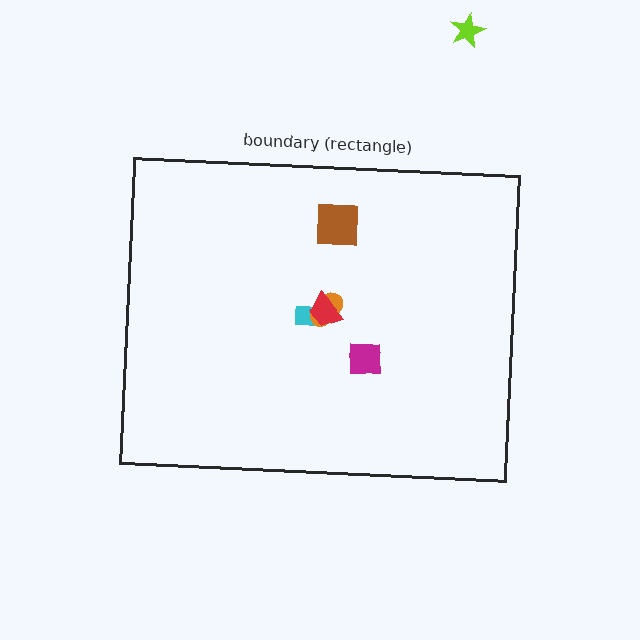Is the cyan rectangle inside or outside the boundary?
Inside.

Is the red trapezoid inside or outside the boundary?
Inside.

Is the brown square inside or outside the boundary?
Inside.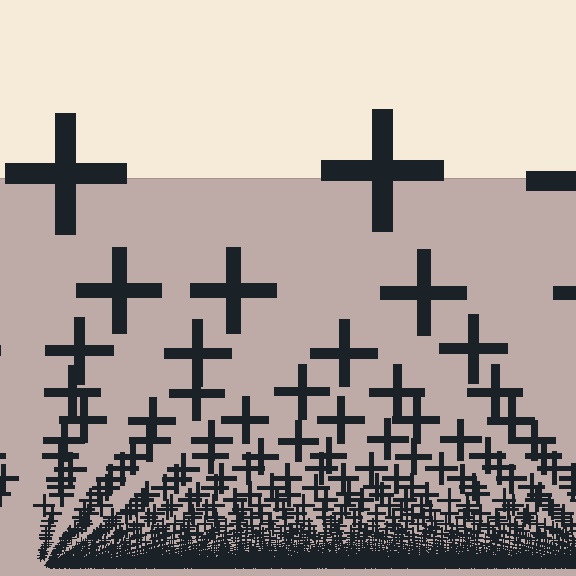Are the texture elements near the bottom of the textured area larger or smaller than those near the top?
Smaller. The gradient is inverted — elements near the bottom are smaller and denser.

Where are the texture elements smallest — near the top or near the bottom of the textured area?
Near the bottom.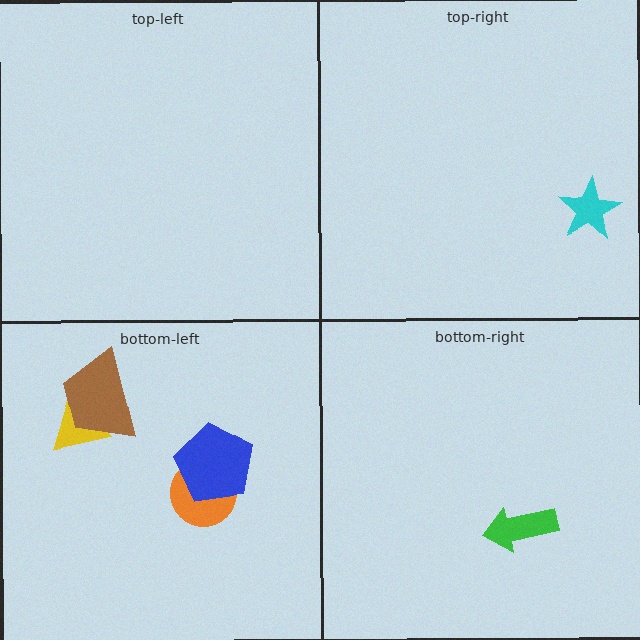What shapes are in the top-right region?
The cyan star.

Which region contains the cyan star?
The top-right region.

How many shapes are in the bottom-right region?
1.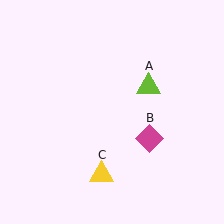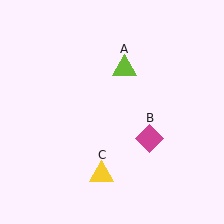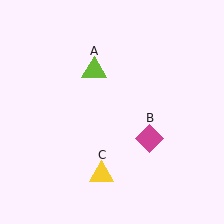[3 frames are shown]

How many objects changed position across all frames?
1 object changed position: lime triangle (object A).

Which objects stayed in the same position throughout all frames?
Magenta diamond (object B) and yellow triangle (object C) remained stationary.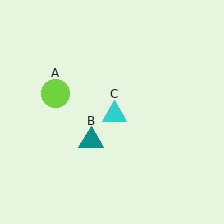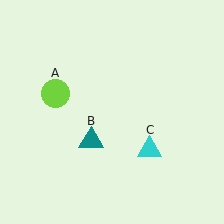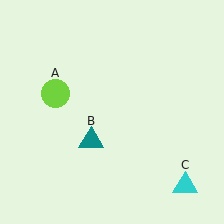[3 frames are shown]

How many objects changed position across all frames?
1 object changed position: cyan triangle (object C).